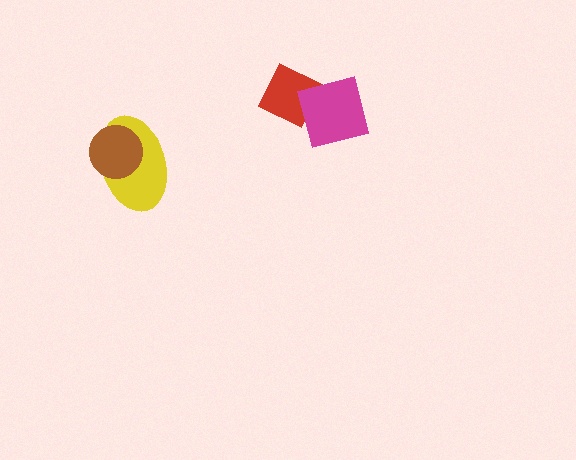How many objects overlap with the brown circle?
1 object overlaps with the brown circle.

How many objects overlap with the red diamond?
1 object overlaps with the red diamond.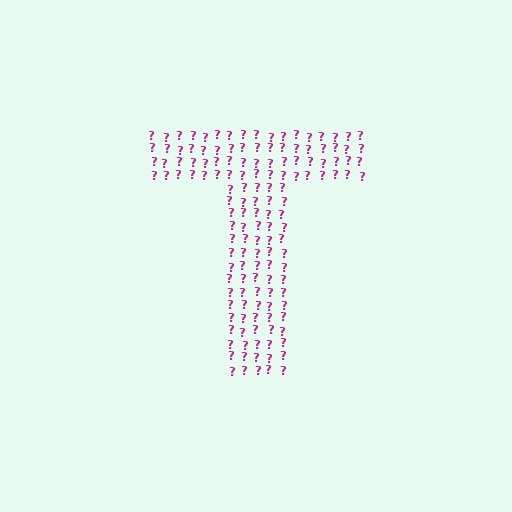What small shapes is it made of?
It is made of small question marks.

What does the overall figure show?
The overall figure shows the letter T.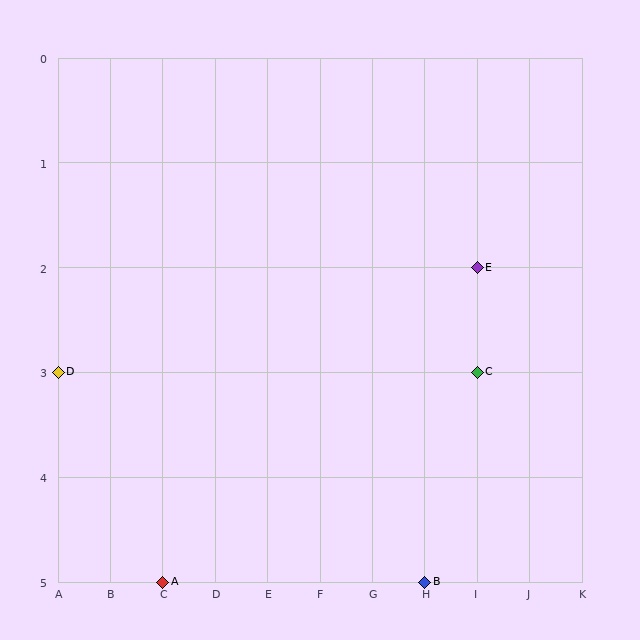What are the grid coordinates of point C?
Point C is at grid coordinates (I, 3).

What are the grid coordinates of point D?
Point D is at grid coordinates (A, 3).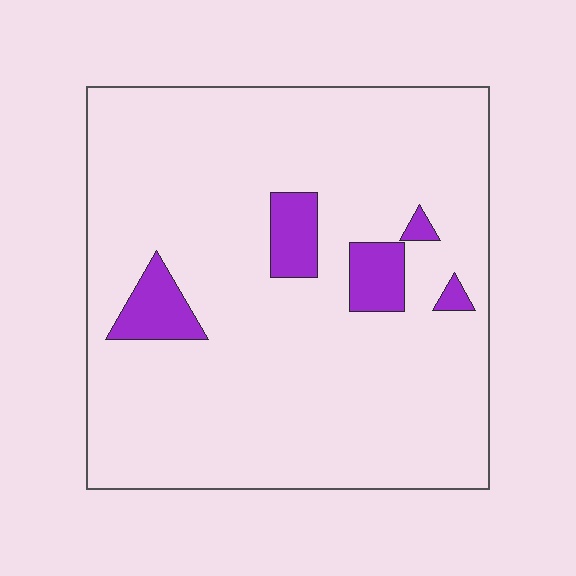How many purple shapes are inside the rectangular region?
5.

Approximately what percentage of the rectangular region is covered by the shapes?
Approximately 10%.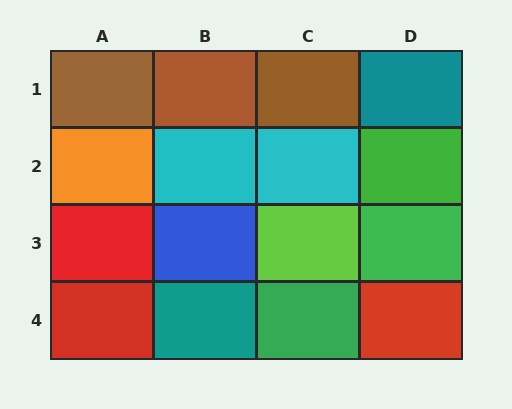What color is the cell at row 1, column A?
Brown.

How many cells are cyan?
2 cells are cyan.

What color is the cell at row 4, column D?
Red.